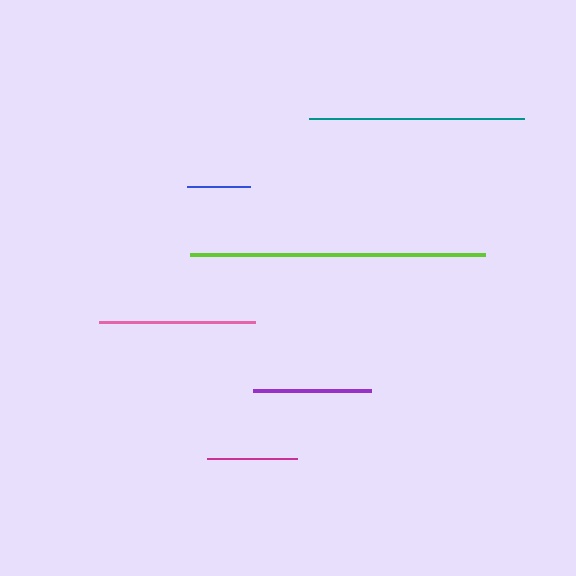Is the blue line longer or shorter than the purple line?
The purple line is longer than the blue line.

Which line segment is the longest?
The lime line is the longest at approximately 295 pixels.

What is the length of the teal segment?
The teal segment is approximately 215 pixels long.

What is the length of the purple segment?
The purple segment is approximately 118 pixels long.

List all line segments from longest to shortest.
From longest to shortest: lime, teal, pink, purple, magenta, blue.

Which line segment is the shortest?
The blue line is the shortest at approximately 63 pixels.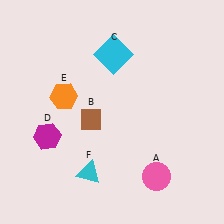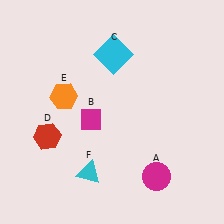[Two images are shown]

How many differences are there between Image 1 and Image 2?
There are 3 differences between the two images.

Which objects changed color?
A changed from pink to magenta. B changed from brown to magenta. D changed from magenta to red.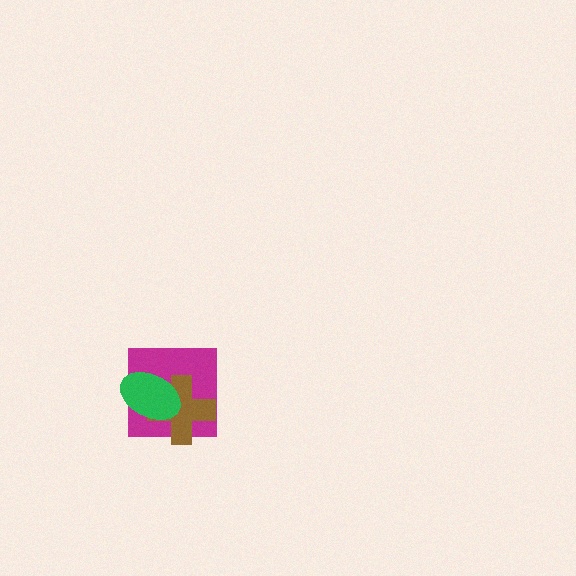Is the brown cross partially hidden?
Yes, it is partially covered by another shape.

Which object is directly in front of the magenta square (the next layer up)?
The brown cross is directly in front of the magenta square.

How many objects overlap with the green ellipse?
2 objects overlap with the green ellipse.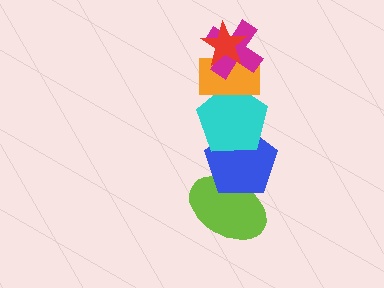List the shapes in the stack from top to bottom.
From top to bottom: the red star, the magenta cross, the orange rectangle, the cyan pentagon, the blue pentagon, the lime ellipse.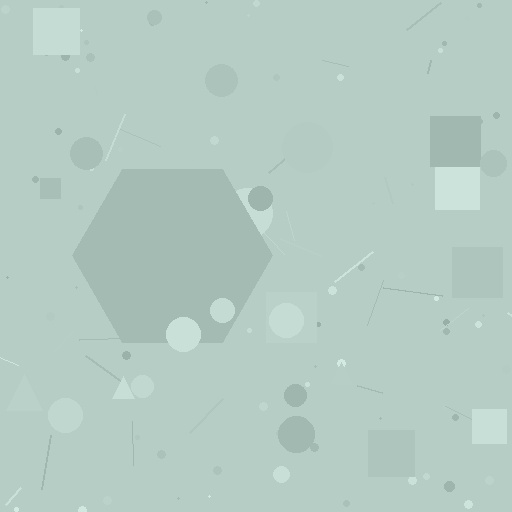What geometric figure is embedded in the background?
A hexagon is embedded in the background.